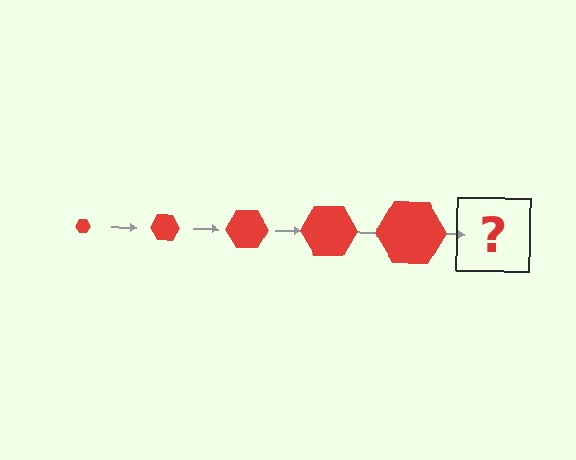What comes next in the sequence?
The next element should be a red hexagon, larger than the previous one.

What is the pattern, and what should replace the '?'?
The pattern is that the hexagon gets progressively larger each step. The '?' should be a red hexagon, larger than the previous one.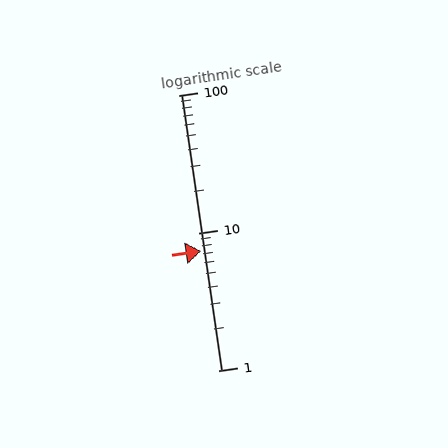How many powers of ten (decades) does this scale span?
The scale spans 2 decades, from 1 to 100.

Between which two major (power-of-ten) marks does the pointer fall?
The pointer is between 1 and 10.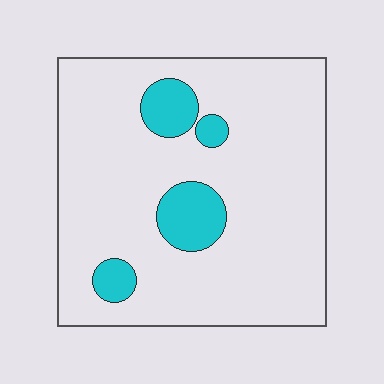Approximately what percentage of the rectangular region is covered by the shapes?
Approximately 15%.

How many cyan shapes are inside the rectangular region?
4.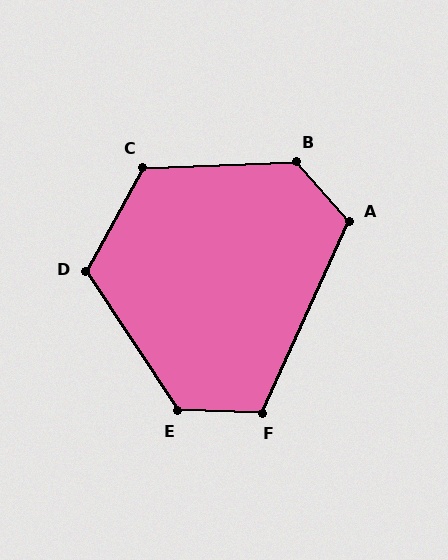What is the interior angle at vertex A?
Approximately 114 degrees (obtuse).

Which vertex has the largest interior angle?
B, at approximately 130 degrees.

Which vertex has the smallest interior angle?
F, at approximately 113 degrees.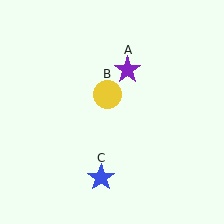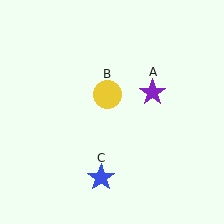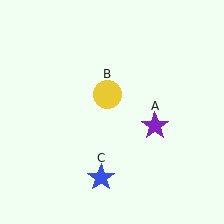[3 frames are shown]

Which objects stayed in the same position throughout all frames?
Yellow circle (object B) and blue star (object C) remained stationary.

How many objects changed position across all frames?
1 object changed position: purple star (object A).